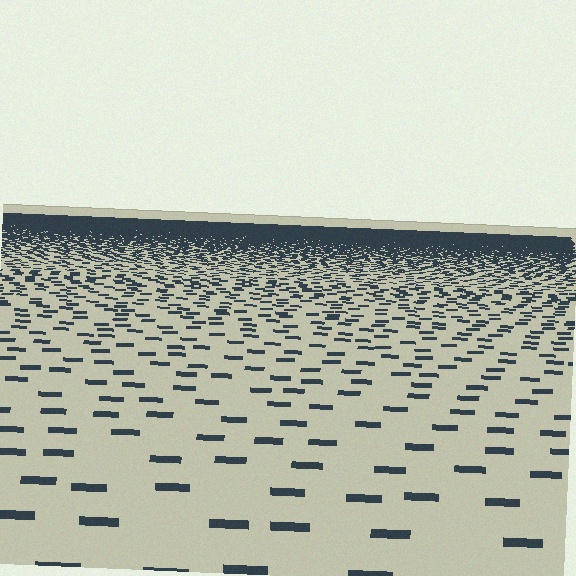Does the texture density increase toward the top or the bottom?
Density increases toward the top.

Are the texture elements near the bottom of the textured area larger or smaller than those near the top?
Larger. Near the bottom, elements are closer to the viewer and appear at a bigger on-screen size.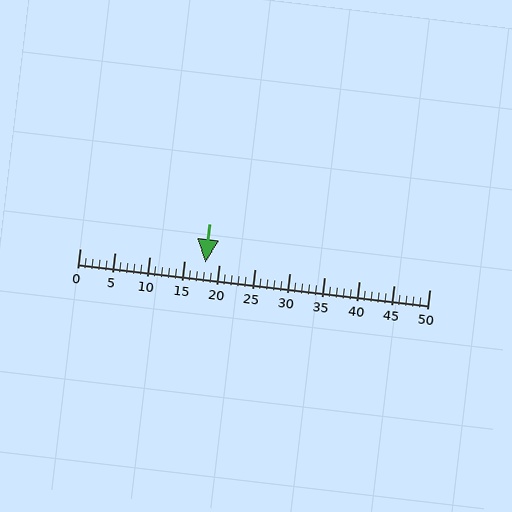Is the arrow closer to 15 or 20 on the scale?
The arrow is closer to 20.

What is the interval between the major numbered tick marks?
The major tick marks are spaced 5 units apart.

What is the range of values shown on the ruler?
The ruler shows values from 0 to 50.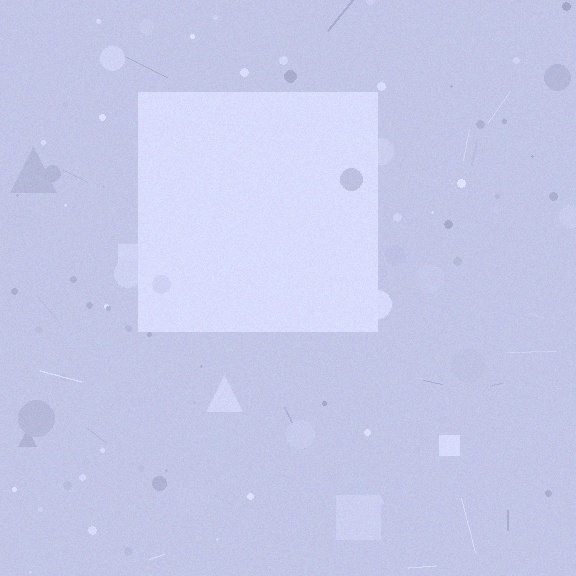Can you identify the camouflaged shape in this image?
The camouflaged shape is a square.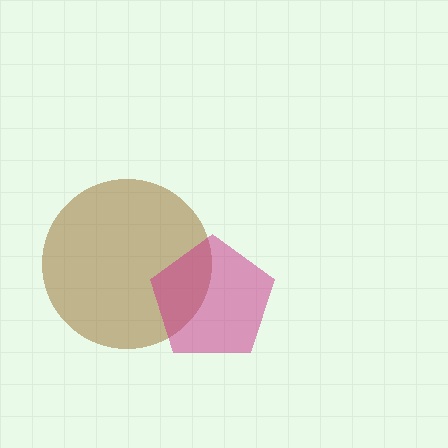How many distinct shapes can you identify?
There are 2 distinct shapes: a brown circle, a magenta pentagon.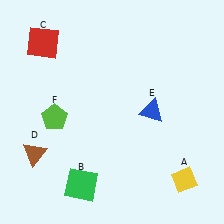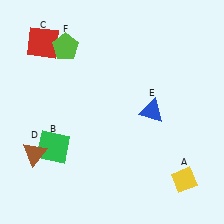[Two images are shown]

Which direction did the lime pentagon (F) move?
The lime pentagon (F) moved up.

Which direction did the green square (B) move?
The green square (B) moved up.